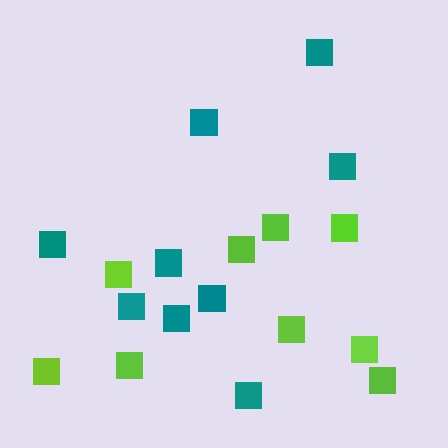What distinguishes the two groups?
There are 2 groups: one group of teal squares (9) and one group of lime squares (9).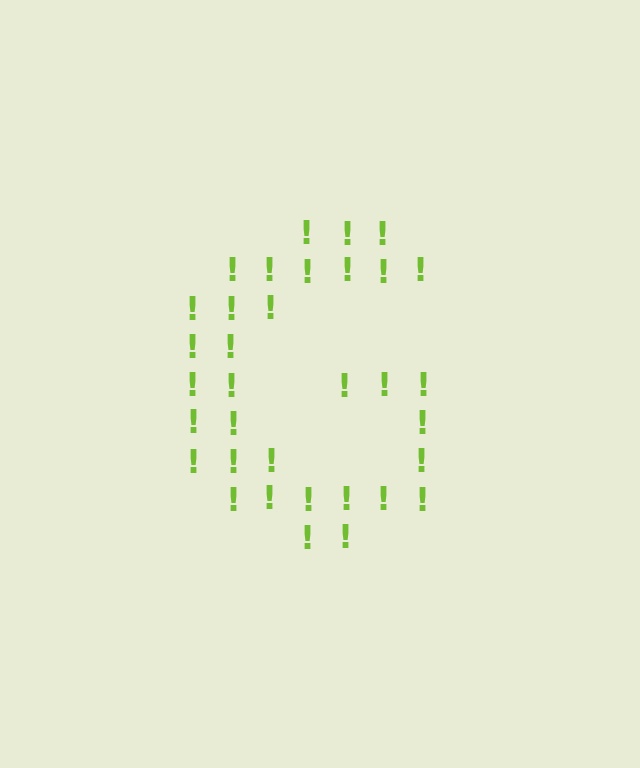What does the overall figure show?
The overall figure shows the letter G.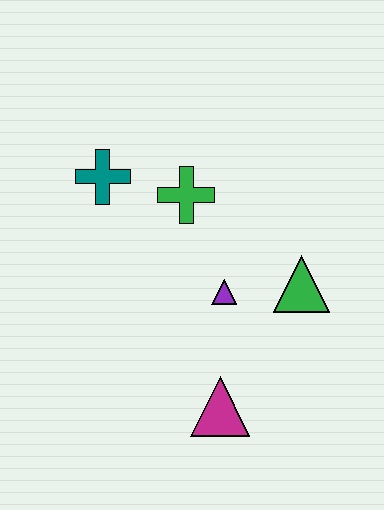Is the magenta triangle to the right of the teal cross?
Yes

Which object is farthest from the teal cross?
The magenta triangle is farthest from the teal cross.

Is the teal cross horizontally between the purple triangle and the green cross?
No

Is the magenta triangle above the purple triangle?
No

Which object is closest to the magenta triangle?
The purple triangle is closest to the magenta triangle.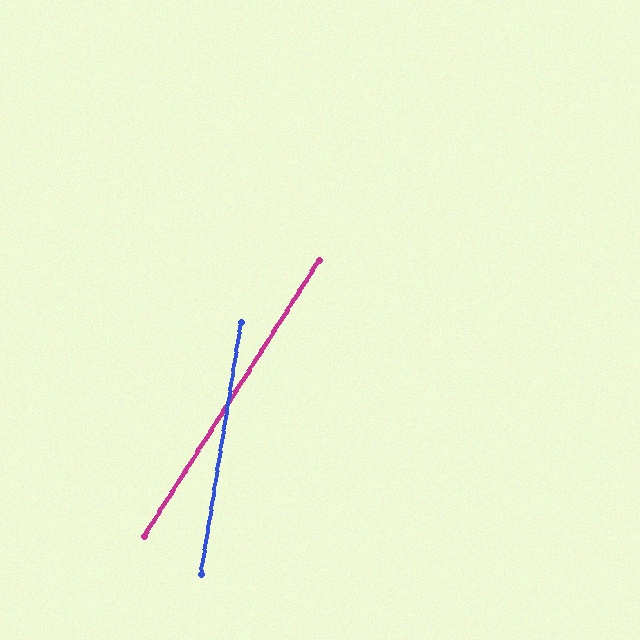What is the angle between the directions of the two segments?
Approximately 23 degrees.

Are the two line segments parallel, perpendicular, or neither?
Neither parallel nor perpendicular — they differ by about 23°.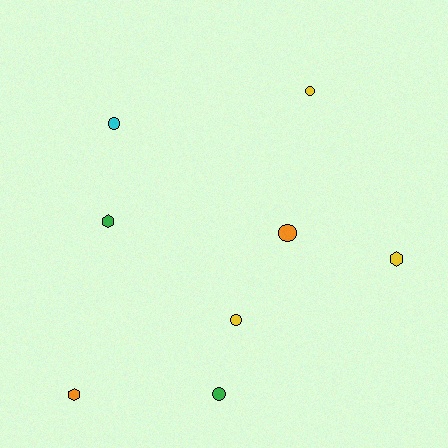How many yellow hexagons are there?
There is 1 yellow hexagon.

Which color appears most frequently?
Yellow, with 3 objects.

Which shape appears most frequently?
Circle, with 5 objects.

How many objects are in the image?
There are 8 objects.